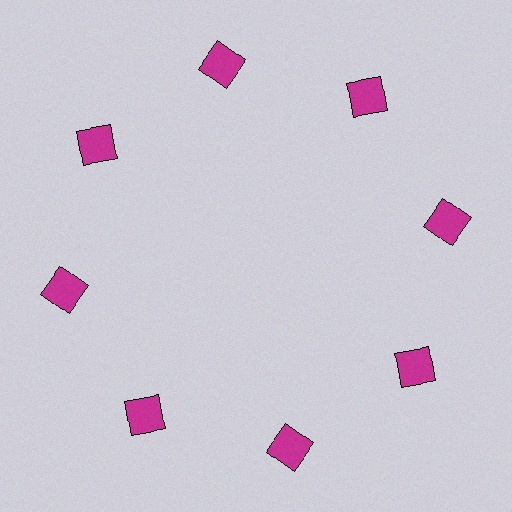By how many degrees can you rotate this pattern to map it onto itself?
The pattern maps onto itself every 45 degrees of rotation.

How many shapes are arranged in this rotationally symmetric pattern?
There are 8 shapes, arranged in 8 groups of 1.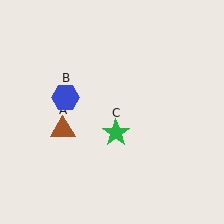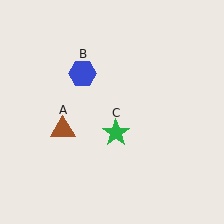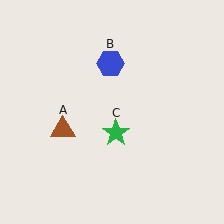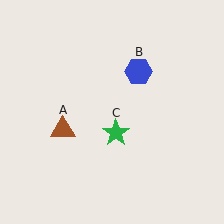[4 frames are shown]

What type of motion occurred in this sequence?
The blue hexagon (object B) rotated clockwise around the center of the scene.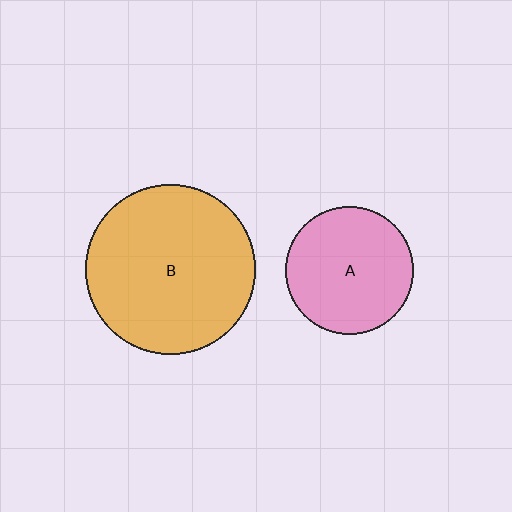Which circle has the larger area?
Circle B (orange).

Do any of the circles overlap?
No, none of the circles overlap.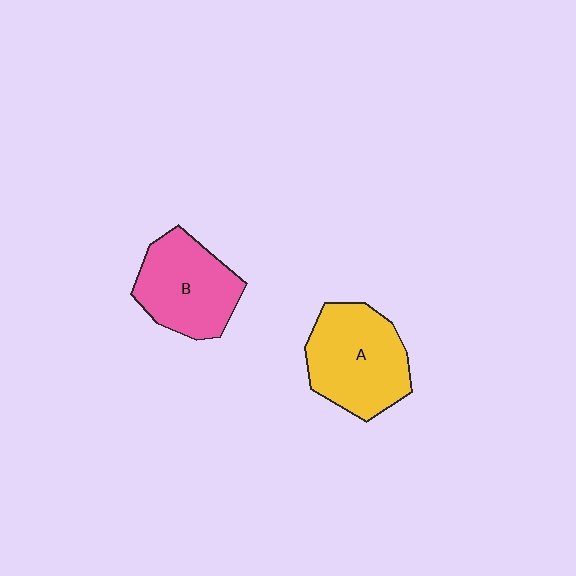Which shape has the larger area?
Shape A (yellow).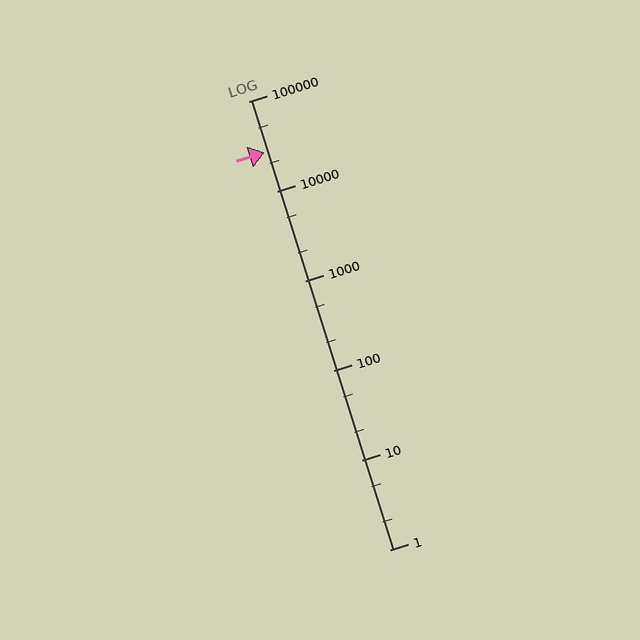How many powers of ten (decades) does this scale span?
The scale spans 5 decades, from 1 to 100000.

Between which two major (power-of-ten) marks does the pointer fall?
The pointer is between 10000 and 100000.